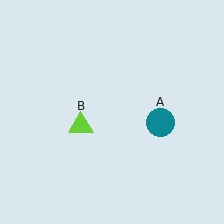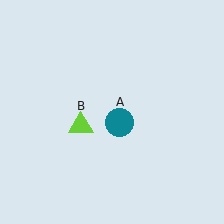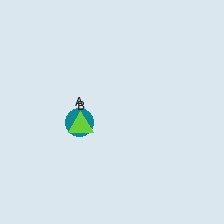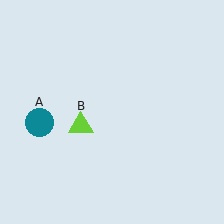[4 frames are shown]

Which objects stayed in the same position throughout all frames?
Lime triangle (object B) remained stationary.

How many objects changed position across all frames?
1 object changed position: teal circle (object A).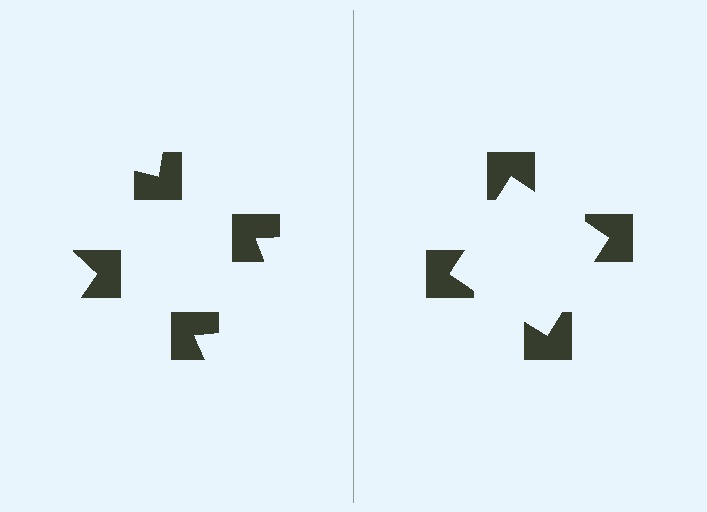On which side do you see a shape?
An illusory square appears on the right side. On the left side the wedge cuts are rotated, so no coherent shape forms.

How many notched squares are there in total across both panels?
8 — 4 on each side.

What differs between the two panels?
The notched squares are positioned identically on both sides; only the wedge orientations differ. On the right they align to a square; on the left they are misaligned.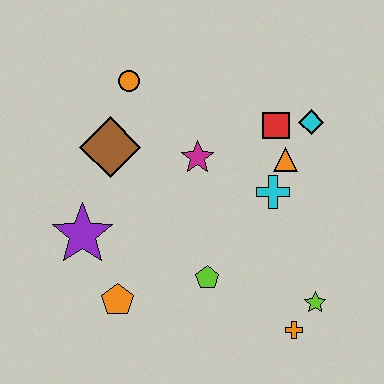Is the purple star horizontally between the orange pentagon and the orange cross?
No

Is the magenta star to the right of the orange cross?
No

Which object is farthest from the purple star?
The cyan diamond is farthest from the purple star.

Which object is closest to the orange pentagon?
The purple star is closest to the orange pentagon.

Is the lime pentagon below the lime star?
No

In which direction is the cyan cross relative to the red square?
The cyan cross is below the red square.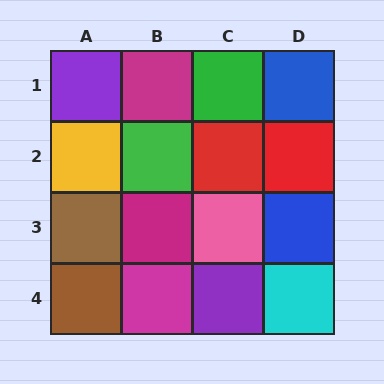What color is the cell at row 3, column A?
Brown.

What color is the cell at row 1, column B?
Magenta.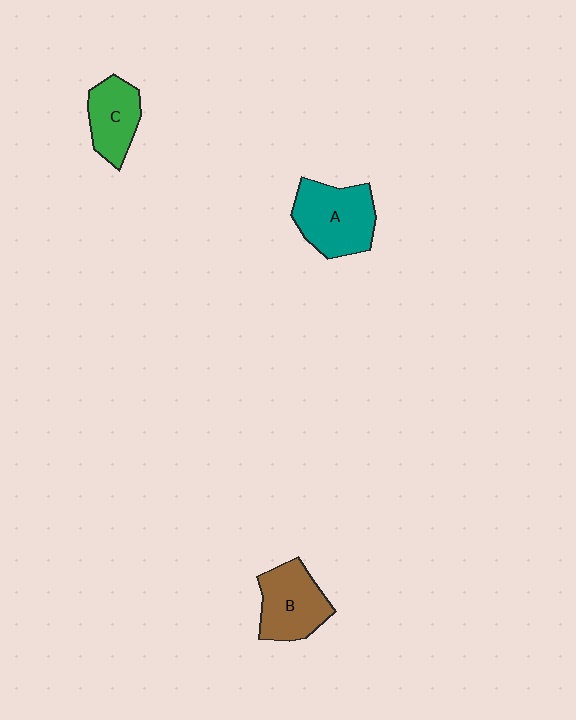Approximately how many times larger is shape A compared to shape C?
Approximately 1.4 times.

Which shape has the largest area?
Shape A (teal).